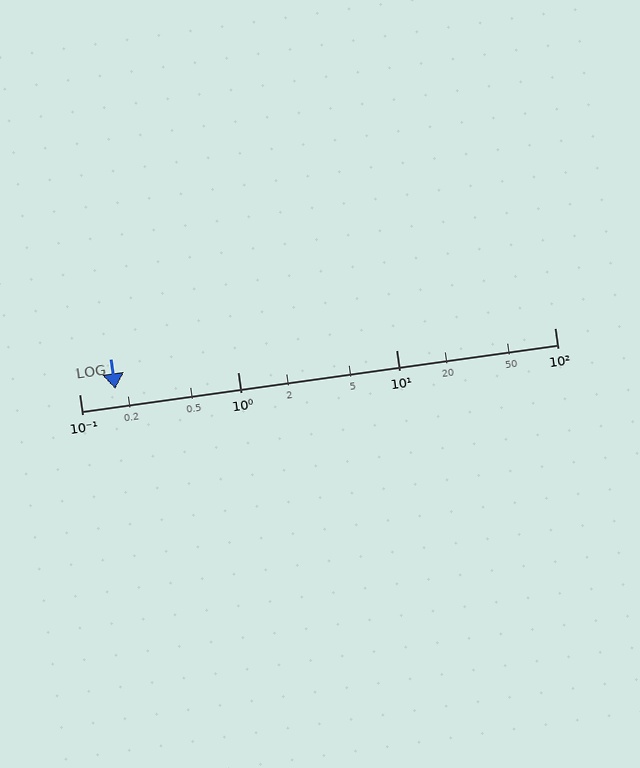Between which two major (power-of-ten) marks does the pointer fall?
The pointer is between 0.1 and 1.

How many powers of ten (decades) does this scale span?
The scale spans 3 decades, from 0.1 to 100.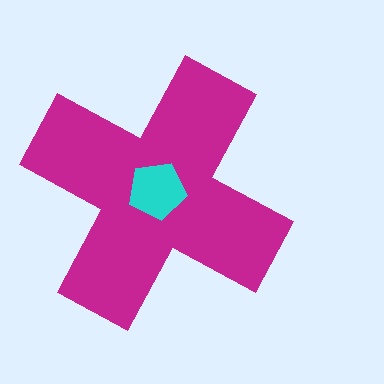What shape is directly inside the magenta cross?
The cyan pentagon.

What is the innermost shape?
The cyan pentagon.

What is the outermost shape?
The magenta cross.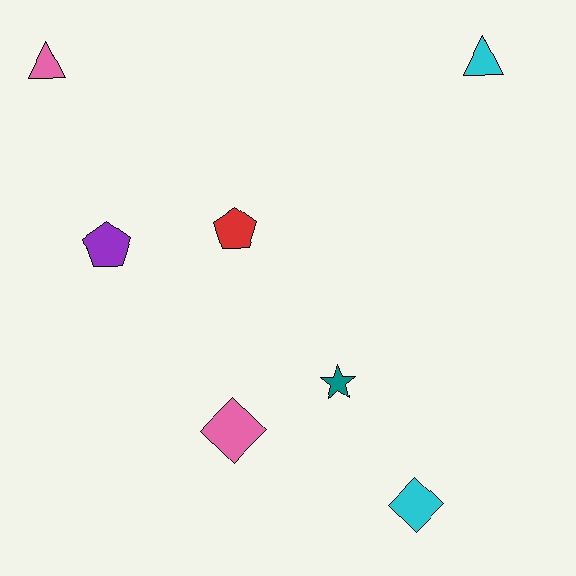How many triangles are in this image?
There are 2 triangles.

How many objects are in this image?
There are 7 objects.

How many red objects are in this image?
There is 1 red object.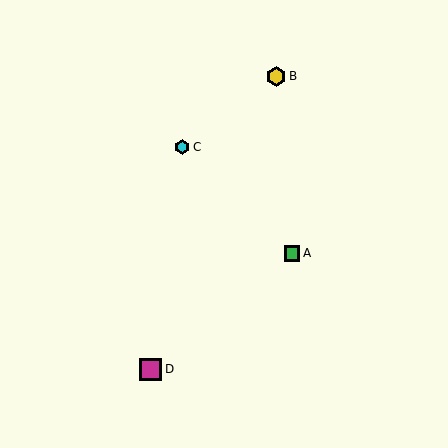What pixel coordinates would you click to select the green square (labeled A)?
Click at (292, 253) to select the green square A.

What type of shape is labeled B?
Shape B is a yellow hexagon.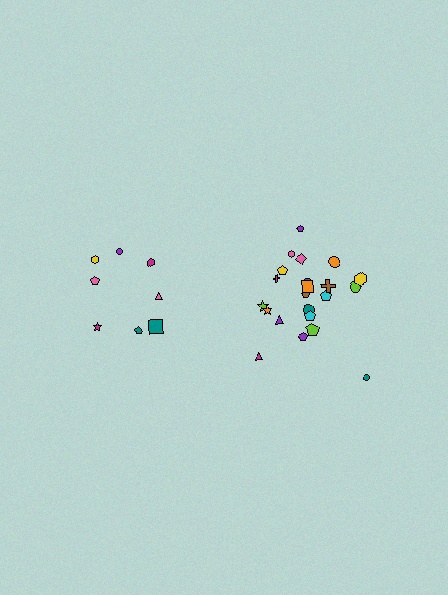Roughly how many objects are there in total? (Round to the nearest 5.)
Roughly 30 objects in total.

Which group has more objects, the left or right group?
The right group.